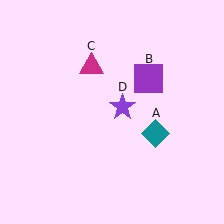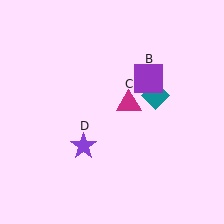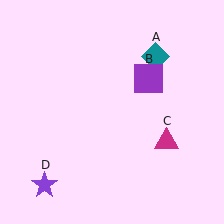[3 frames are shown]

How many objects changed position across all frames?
3 objects changed position: teal diamond (object A), magenta triangle (object C), purple star (object D).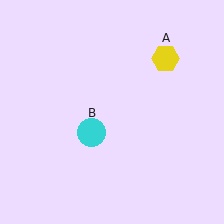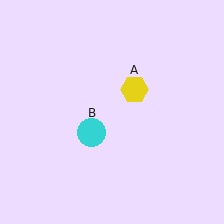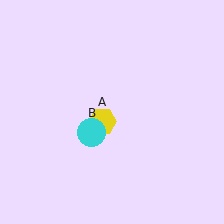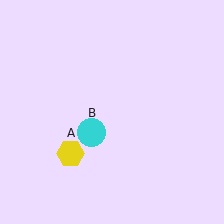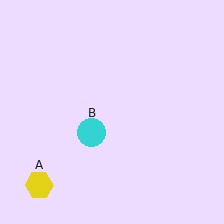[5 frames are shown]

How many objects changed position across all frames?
1 object changed position: yellow hexagon (object A).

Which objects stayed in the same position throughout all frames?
Cyan circle (object B) remained stationary.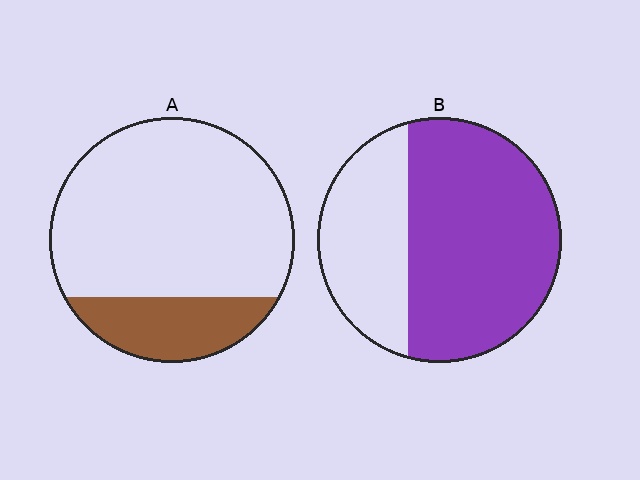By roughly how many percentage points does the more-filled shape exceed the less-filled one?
By roughly 45 percentage points (B over A).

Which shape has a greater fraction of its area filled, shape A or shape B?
Shape B.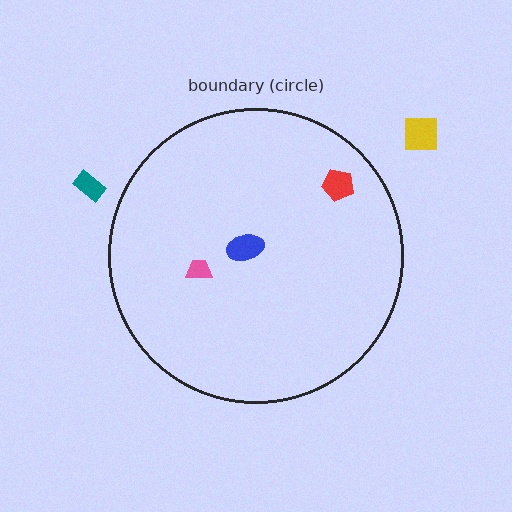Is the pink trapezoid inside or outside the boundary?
Inside.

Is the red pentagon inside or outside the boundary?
Inside.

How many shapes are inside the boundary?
3 inside, 2 outside.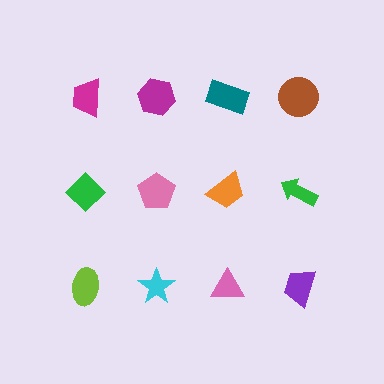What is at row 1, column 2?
A magenta hexagon.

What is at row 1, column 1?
A magenta trapezoid.